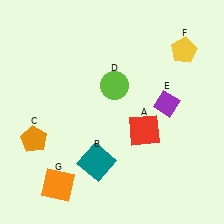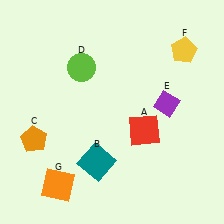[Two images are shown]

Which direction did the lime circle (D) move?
The lime circle (D) moved left.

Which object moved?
The lime circle (D) moved left.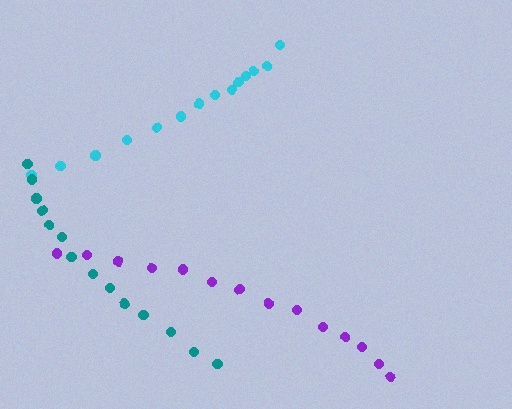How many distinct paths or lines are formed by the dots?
There are 3 distinct paths.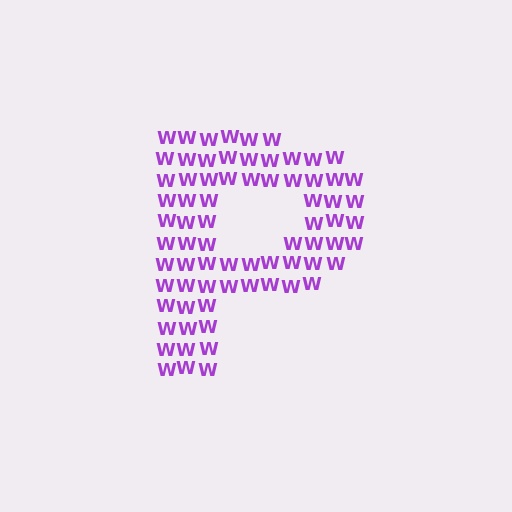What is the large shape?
The large shape is the letter P.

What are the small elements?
The small elements are letter W's.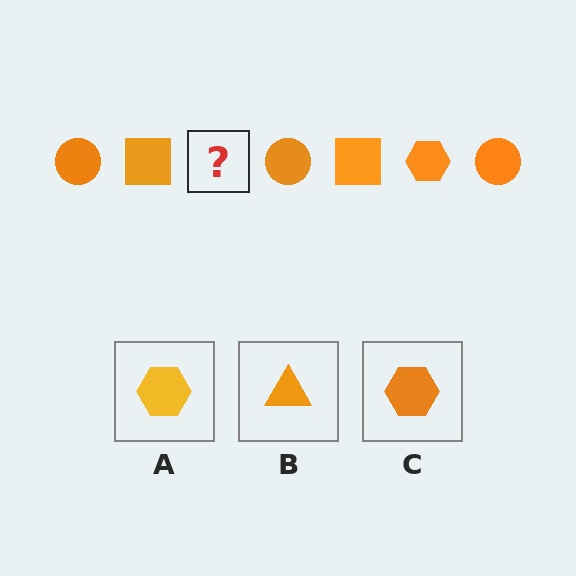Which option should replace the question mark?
Option C.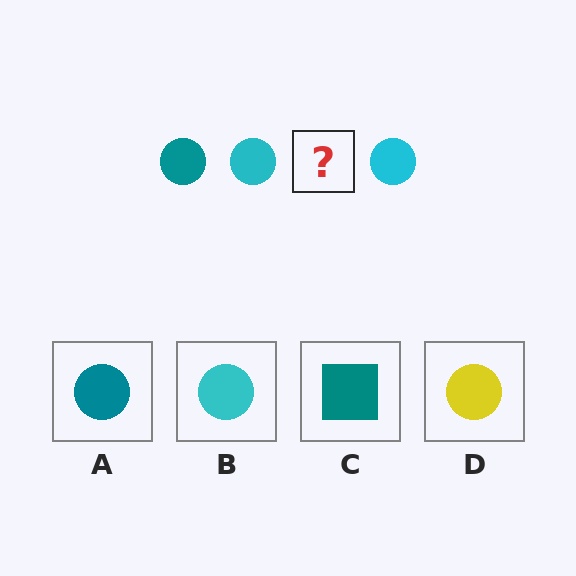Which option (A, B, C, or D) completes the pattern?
A.